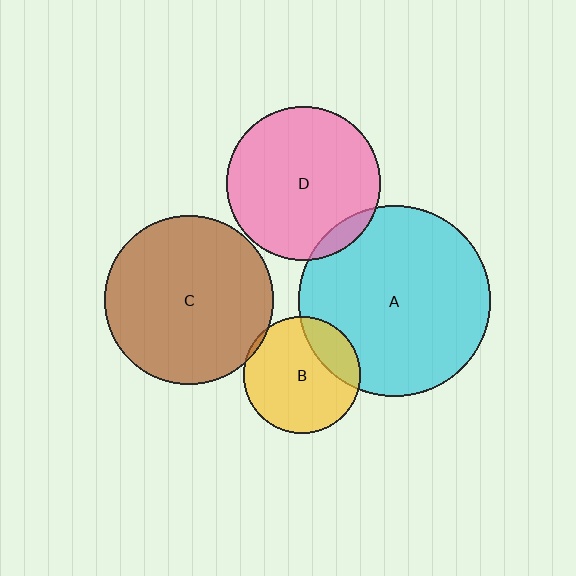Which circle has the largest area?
Circle A (cyan).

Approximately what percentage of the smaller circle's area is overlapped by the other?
Approximately 5%.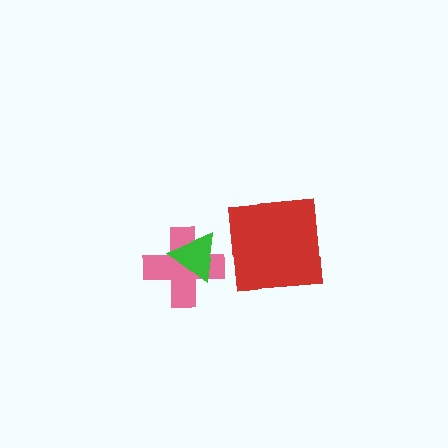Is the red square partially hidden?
No, no other shape covers it.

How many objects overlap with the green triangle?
1 object overlaps with the green triangle.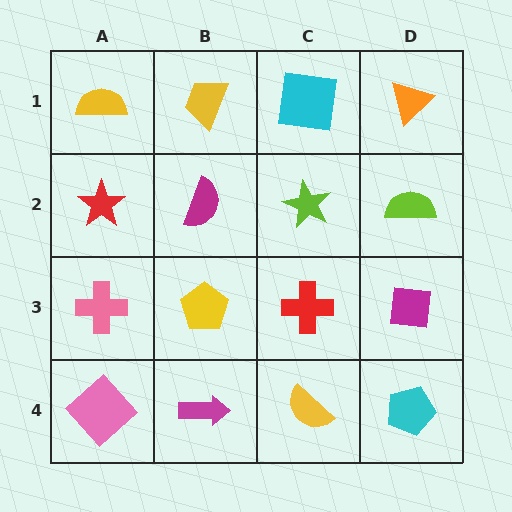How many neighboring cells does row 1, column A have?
2.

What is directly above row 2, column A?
A yellow semicircle.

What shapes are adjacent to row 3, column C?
A lime star (row 2, column C), a yellow semicircle (row 4, column C), a yellow pentagon (row 3, column B), a magenta square (row 3, column D).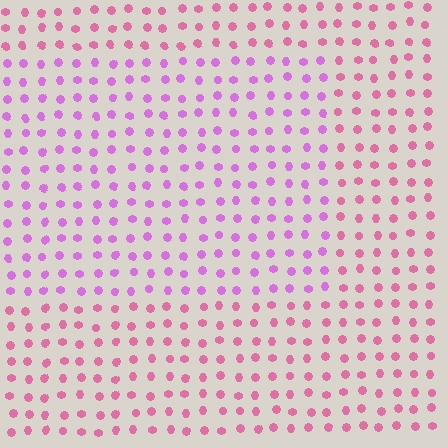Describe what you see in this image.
The image is filled with small pink elements in a uniform arrangement. A rectangle-shaped region is visible where the elements are tinted to a slightly different hue, forming a subtle color boundary.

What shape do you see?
I see a rectangle.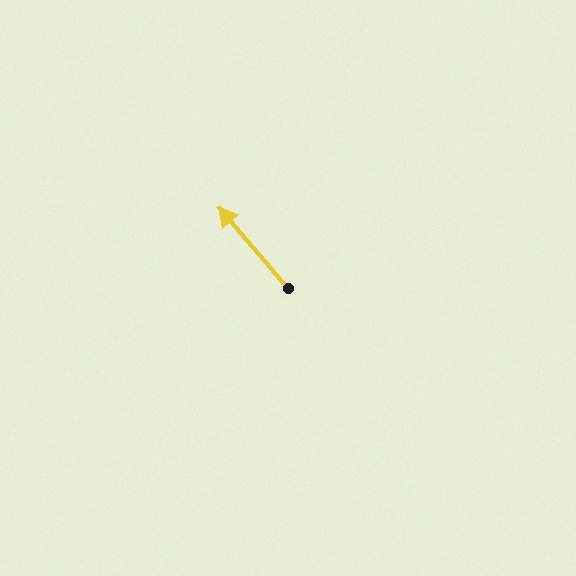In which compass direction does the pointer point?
Northwest.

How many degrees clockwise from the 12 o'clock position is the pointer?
Approximately 319 degrees.